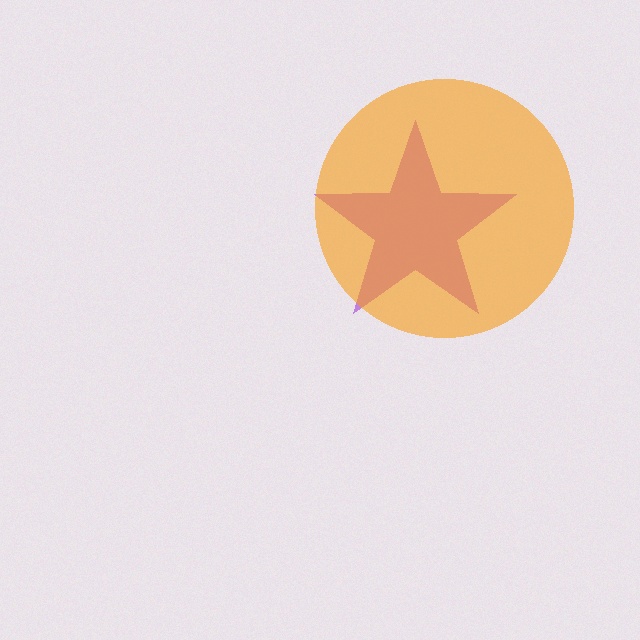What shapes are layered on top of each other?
The layered shapes are: a purple star, an orange circle.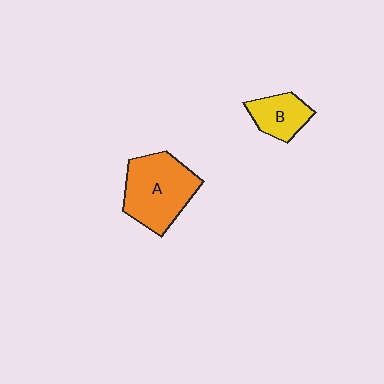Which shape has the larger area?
Shape A (orange).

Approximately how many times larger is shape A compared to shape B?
Approximately 2.0 times.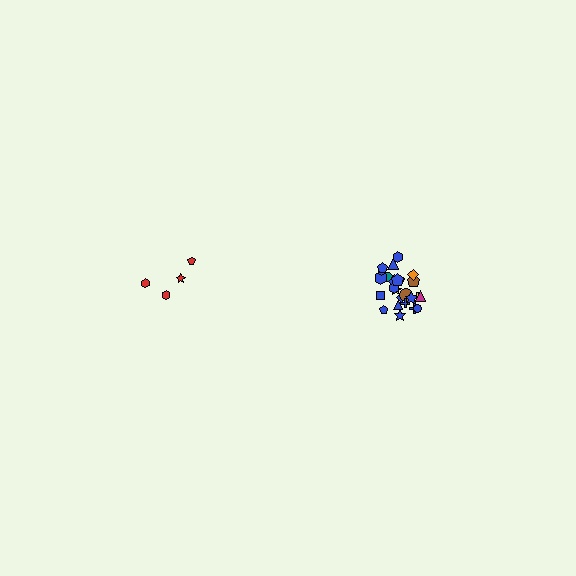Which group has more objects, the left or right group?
The right group.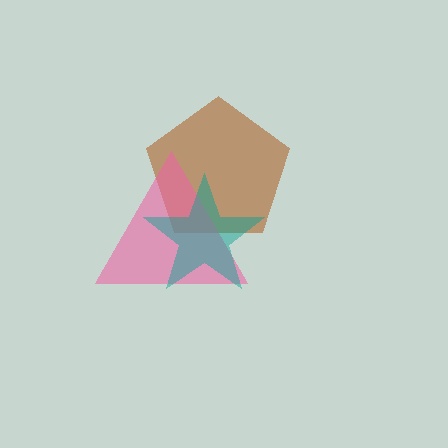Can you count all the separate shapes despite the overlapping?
Yes, there are 3 separate shapes.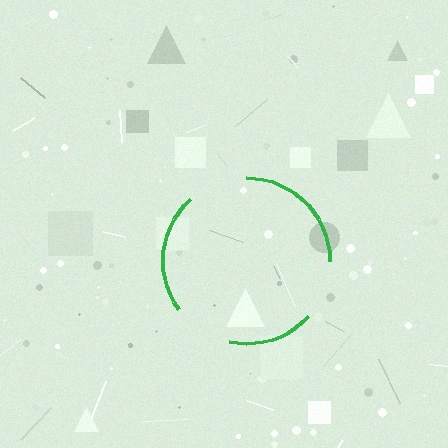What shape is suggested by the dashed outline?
The dashed outline suggests a circle.